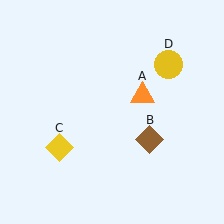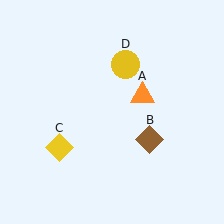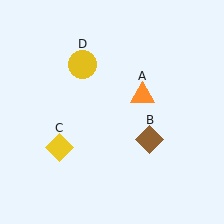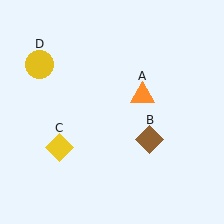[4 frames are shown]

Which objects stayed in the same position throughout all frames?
Orange triangle (object A) and brown diamond (object B) and yellow diamond (object C) remained stationary.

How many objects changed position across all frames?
1 object changed position: yellow circle (object D).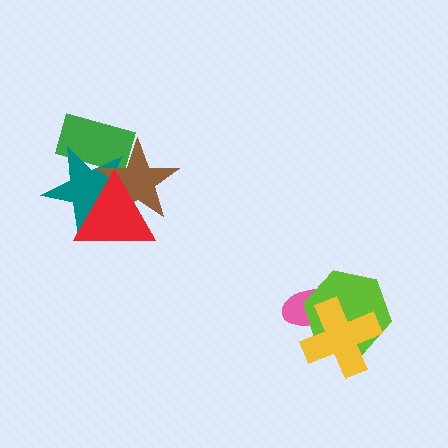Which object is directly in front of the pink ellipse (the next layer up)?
The lime hexagon is directly in front of the pink ellipse.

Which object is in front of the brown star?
The red triangle is in front of the brown star.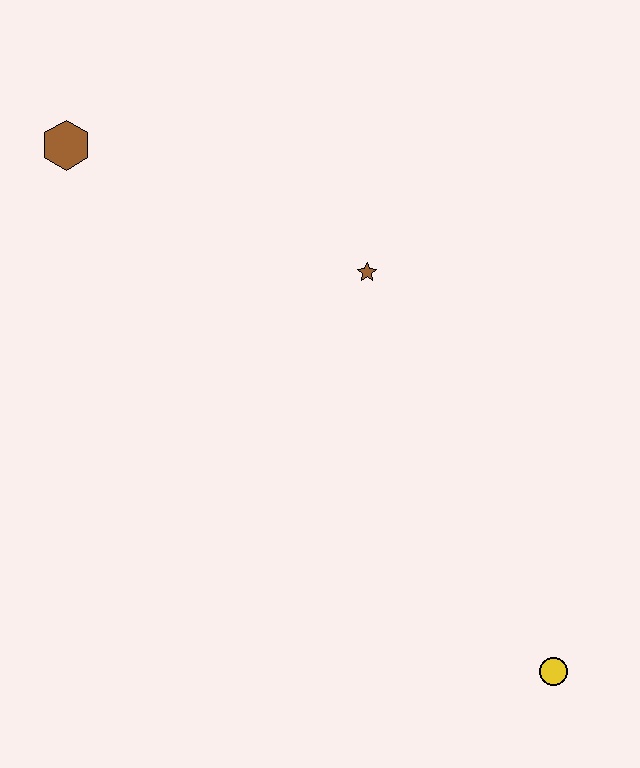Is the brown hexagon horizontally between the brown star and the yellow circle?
No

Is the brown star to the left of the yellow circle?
Yes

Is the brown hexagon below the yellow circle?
No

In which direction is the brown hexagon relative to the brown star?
The brown hexagon is to the left of the brown star.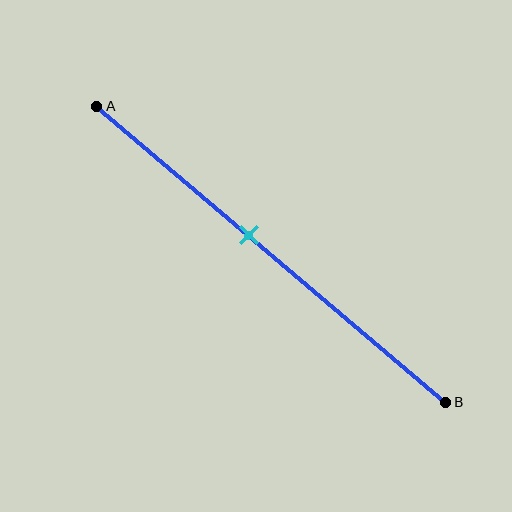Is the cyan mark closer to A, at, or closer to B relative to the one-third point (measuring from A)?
The cyan mark is closer to point B than the one-third point of segment AB.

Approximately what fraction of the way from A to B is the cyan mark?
The cyan mark is approximately 45% of the way from A to B.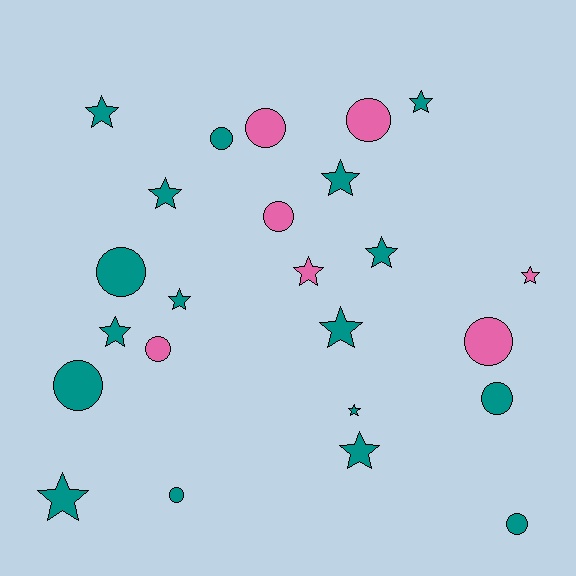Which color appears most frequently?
Teal, with 17 objects.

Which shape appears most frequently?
Star, with 13 objects.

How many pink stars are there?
There are 2 pink stars.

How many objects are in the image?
There are 24 objects.